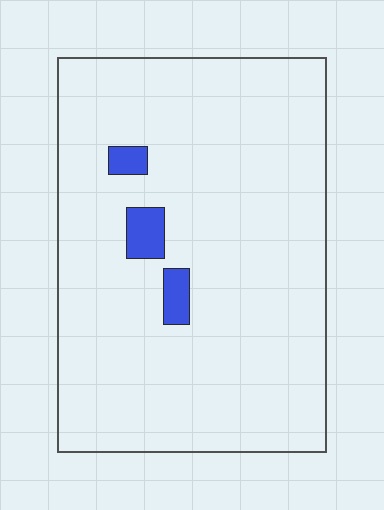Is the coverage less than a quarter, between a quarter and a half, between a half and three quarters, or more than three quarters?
Less than a quarter.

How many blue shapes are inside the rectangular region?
3.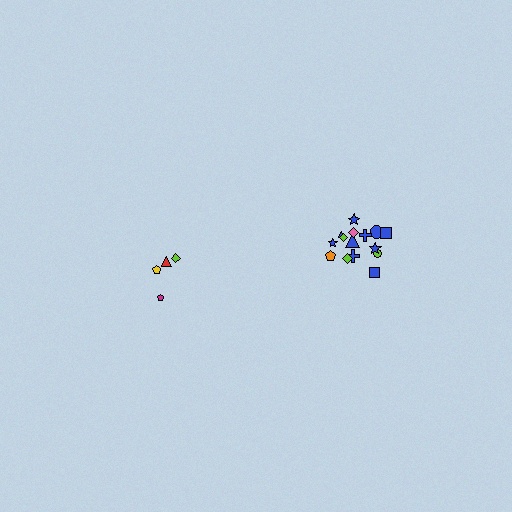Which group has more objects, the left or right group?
The right group.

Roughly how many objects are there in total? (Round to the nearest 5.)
Roughly 20 objects in total.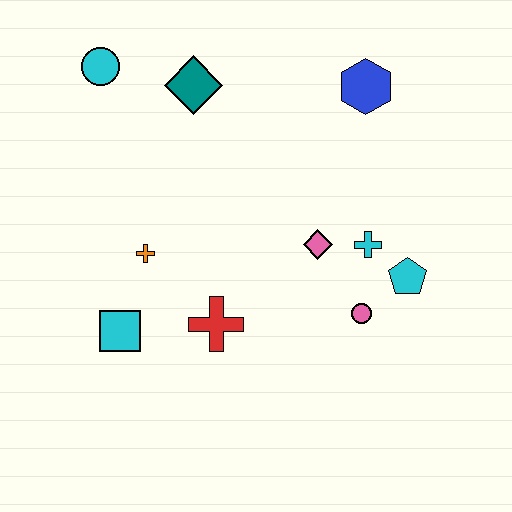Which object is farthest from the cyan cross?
The cyan circle is farthest from the cyan cross.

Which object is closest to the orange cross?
The cyan square is closest to the orange cross.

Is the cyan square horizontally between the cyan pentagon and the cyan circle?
Yes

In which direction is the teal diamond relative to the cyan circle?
The teal diamond is to the right of the cyan circle.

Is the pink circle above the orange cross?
No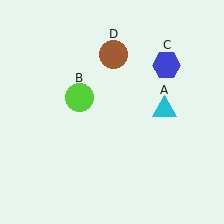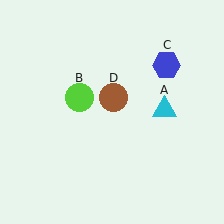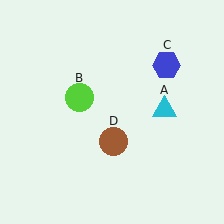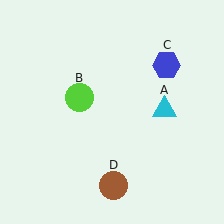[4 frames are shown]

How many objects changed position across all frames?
1 object changed position: brown circle (object D).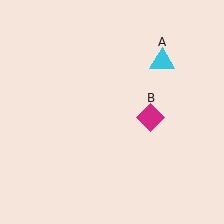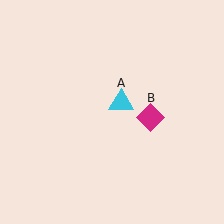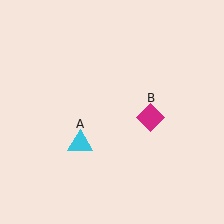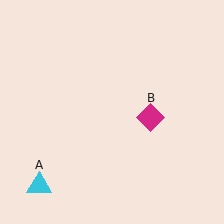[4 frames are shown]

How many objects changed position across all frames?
1 object changed position: cyan triangle (object A).